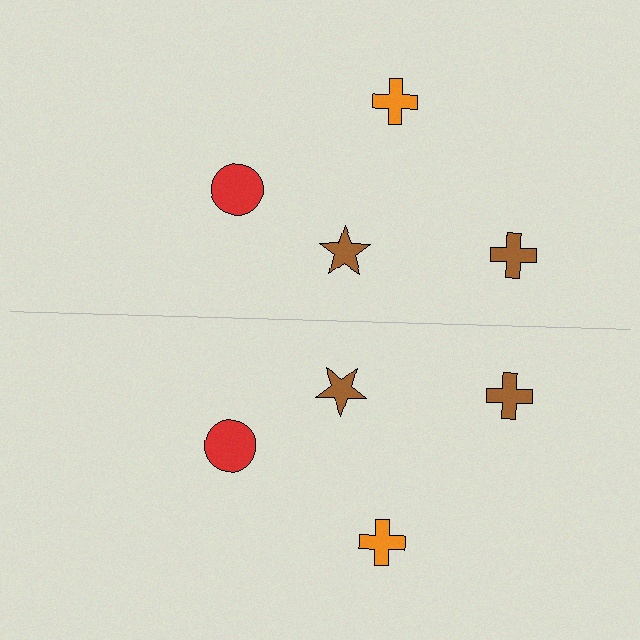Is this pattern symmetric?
Yes, this pattern has bilateral (reflection) symmetry.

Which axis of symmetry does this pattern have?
The pattern has a horizontal axis of symmetry running through the center of the image.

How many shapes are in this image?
There are 8 shapes in this image.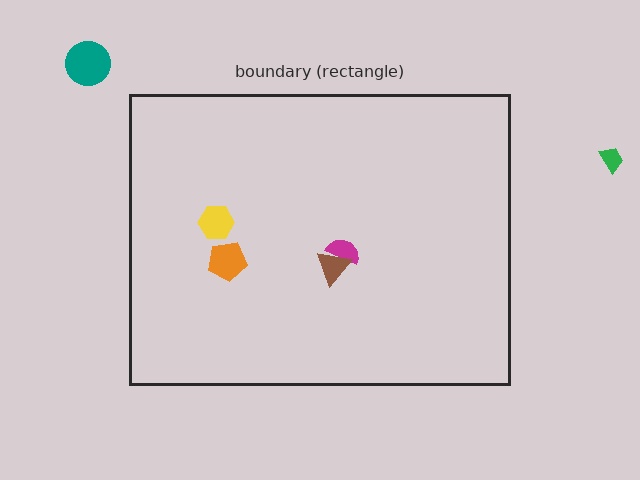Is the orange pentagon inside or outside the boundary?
Inside.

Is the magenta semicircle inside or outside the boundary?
Inside.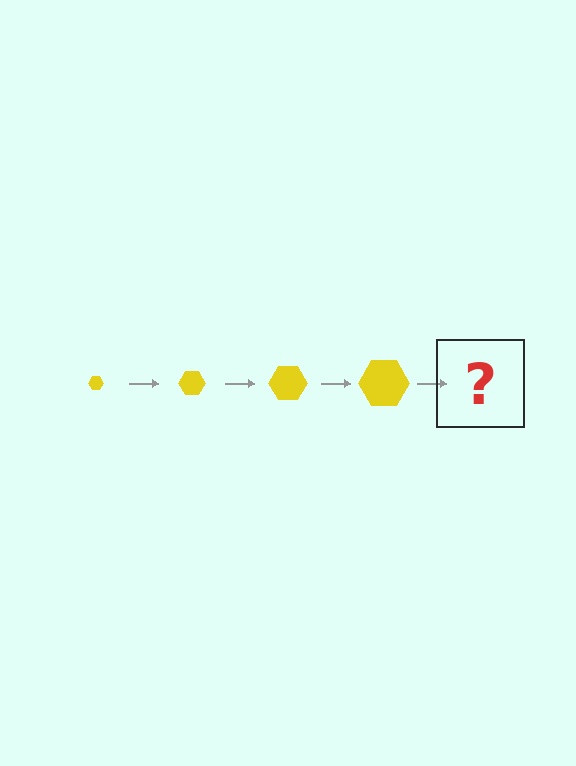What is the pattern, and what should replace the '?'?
The pattern is that the hexagon gets progressively larger each step. The '?' should be a yellow hexagon, larger than the previous one.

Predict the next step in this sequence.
The next step is a yellow hexagon, larger than the previous one.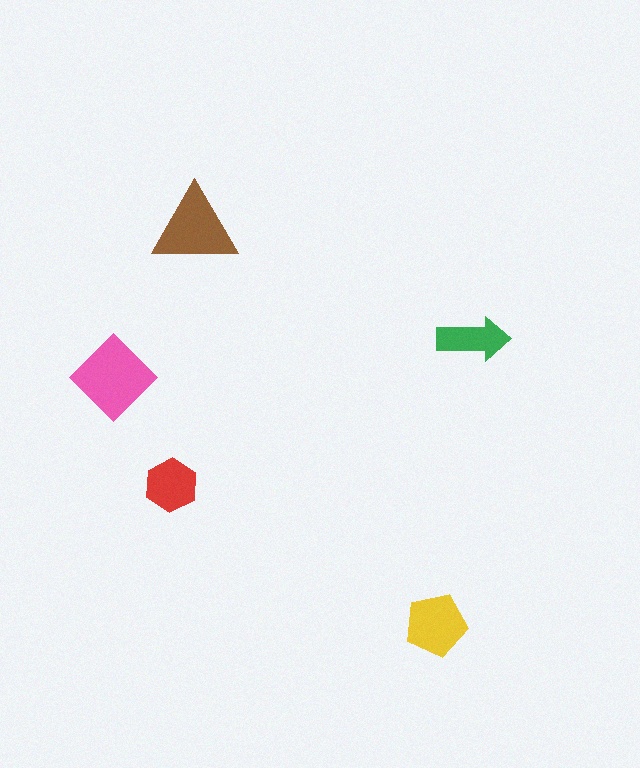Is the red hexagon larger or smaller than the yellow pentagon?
Smaller.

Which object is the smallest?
The green arrow.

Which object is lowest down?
The yellow pentagon is bottommost.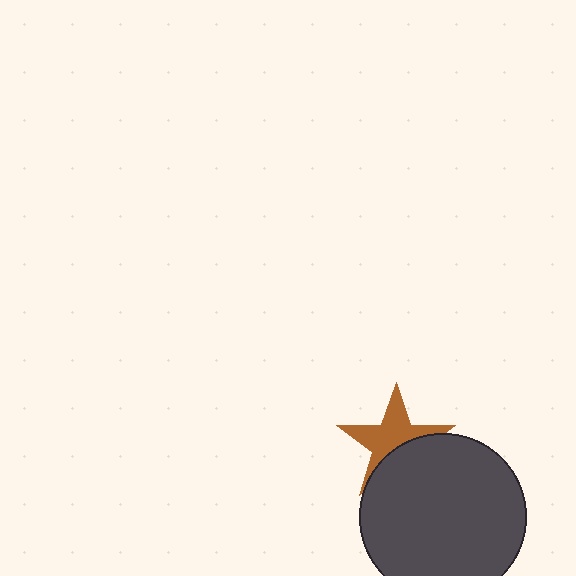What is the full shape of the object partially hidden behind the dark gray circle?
The partially hidden object is a brown star.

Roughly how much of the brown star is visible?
About half of it is visible (roughly 59%).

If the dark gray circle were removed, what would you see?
You would see the complete brown star.